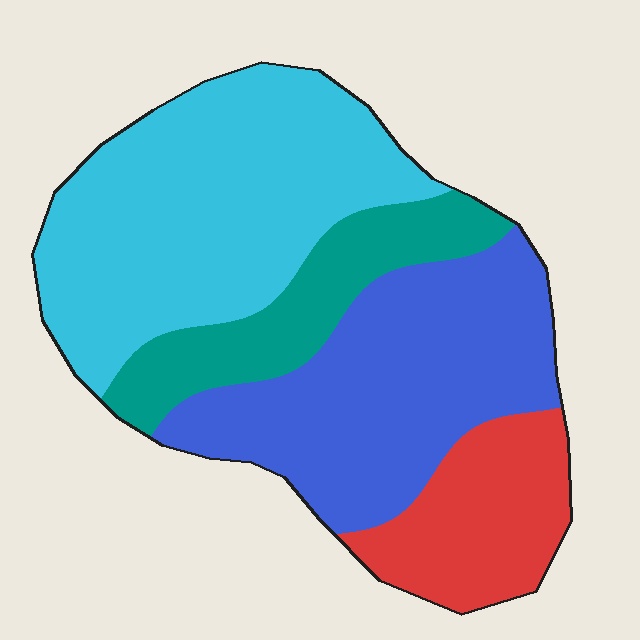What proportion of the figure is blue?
Blue takes up about one third (1/3) of the figure.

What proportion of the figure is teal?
Teal takes up about one sixth (1/6) of the figure.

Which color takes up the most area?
Cyan, at roughly 40%.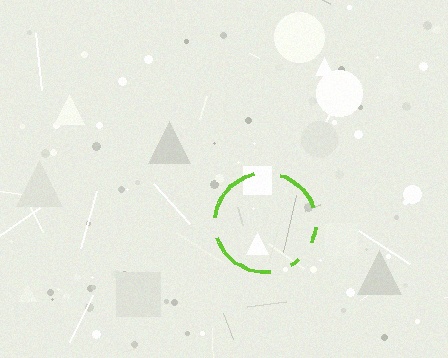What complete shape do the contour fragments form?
The contour fragments form a circle.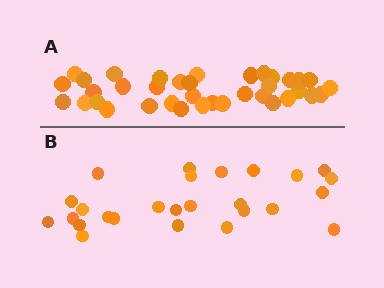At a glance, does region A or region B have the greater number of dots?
Region A (the top region) has more dots.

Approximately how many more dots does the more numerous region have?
Region A has roughly 12 or so more dots than region B.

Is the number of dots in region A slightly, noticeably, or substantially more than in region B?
Region A has noticeably more, but not dramatically so. The ratio is roughly 1.4 to 1.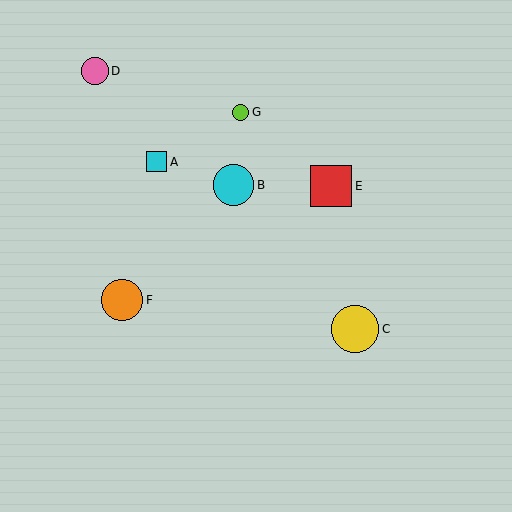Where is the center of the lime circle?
The center of the lime circle is at (241, 112).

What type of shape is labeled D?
Shape D is a pink circle.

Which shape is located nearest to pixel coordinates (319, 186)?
The red square (labeled E) at (331, 186) is nearest to that location.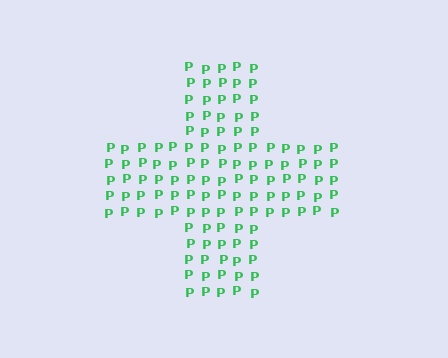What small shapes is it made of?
It is made of small letter P's.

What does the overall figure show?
The overall figure shows a cross.